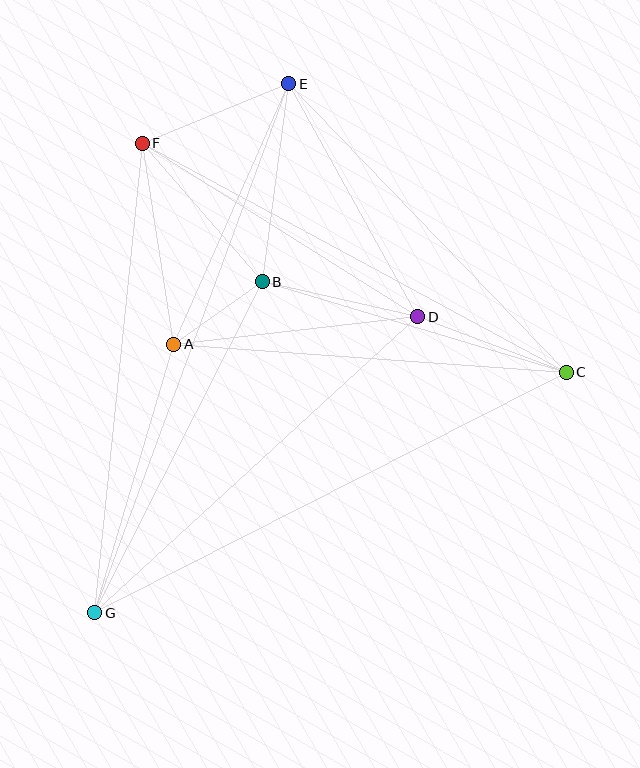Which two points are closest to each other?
Points A and B are closest to each other.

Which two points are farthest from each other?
Points E and G are farthest from each other.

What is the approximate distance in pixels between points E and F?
The distance between E and F is approximately 158 pixels.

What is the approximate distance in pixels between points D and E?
The distance between D and E is approximately 267 pixels.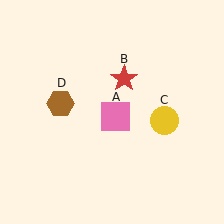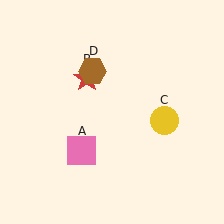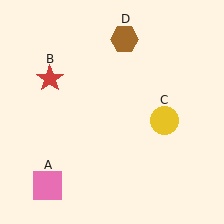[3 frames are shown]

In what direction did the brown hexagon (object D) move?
The brown hexagon (object D) moved up and to the right.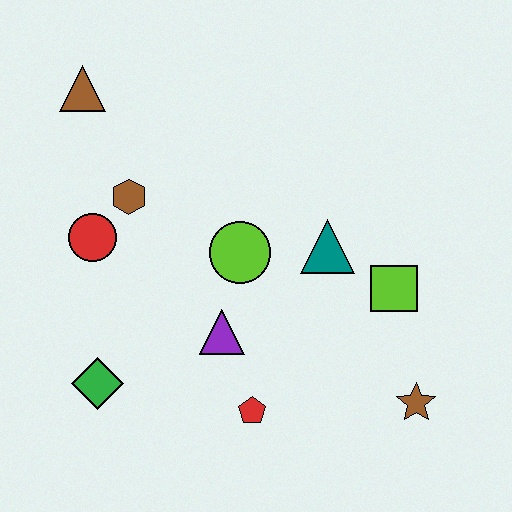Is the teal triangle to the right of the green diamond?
Yes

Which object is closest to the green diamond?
The purple triangle is closest to the green diamond.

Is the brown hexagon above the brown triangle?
No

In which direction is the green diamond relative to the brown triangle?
The green diamond is below the brown triangle.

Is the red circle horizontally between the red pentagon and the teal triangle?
No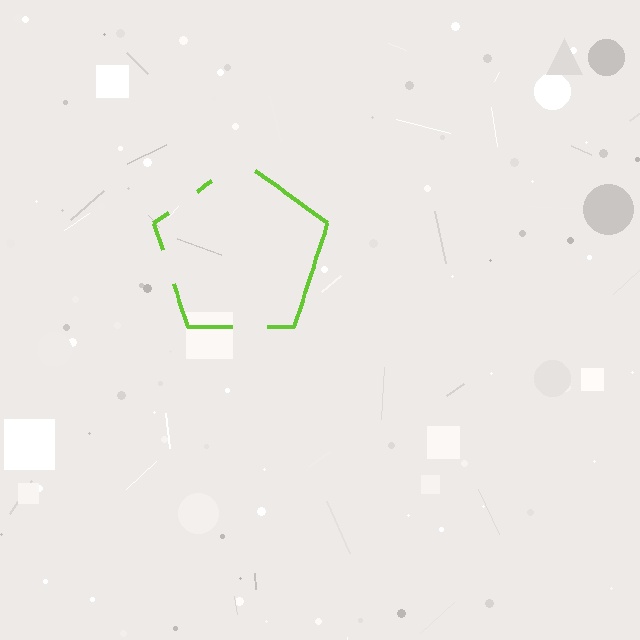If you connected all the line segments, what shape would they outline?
They would outline a pentagon.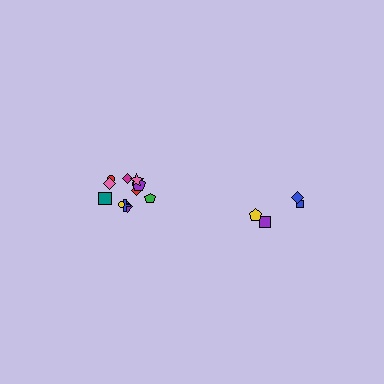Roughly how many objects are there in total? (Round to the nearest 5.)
Roughly 15 objects in total.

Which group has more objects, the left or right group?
The left group.